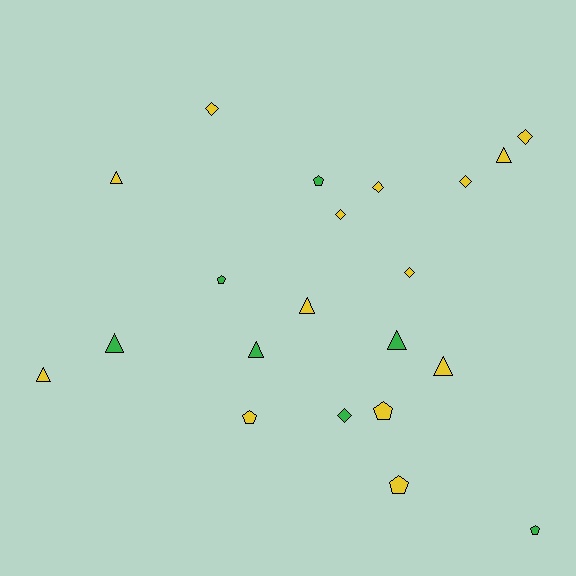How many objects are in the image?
There are 21 objects.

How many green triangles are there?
There are 3 green triangles.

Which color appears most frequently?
Yellow, with 14 objects.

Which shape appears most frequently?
Triangle, with 8 objects.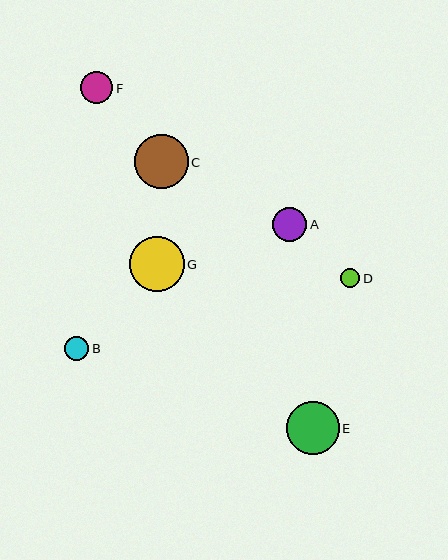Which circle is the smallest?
Circle D is the smallest with a size of approximately 19 pixels.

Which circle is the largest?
Circle G is the largest with a size of approximately 55 pixels.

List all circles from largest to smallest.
From largest to smallest: G, C, E, A, F, B, D.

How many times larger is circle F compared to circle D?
Circle F is approximately 1.7 times the size of circle D.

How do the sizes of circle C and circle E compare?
Circle C and circle E are approximately the same size.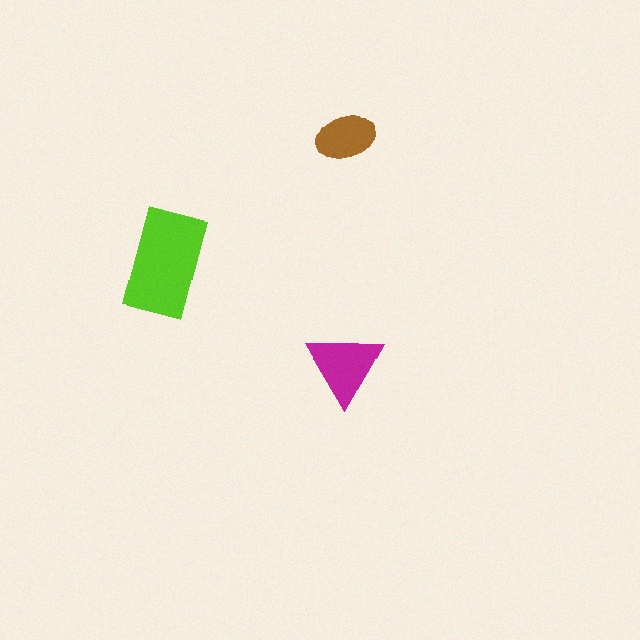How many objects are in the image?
There are 3 objects in the image.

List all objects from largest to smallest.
The lime rectangle, the magenta triangle, the brown ellipse.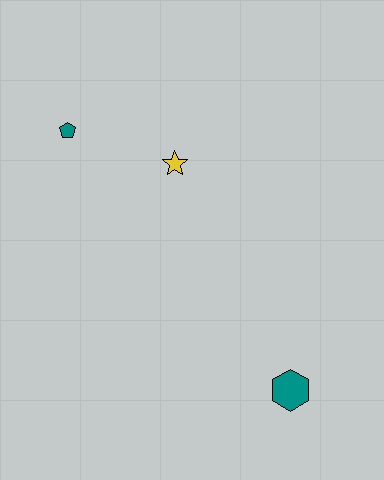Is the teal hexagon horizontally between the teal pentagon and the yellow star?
No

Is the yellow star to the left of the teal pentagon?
No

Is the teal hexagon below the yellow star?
Yes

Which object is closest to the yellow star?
The teal pentagon is closest to the yellow star.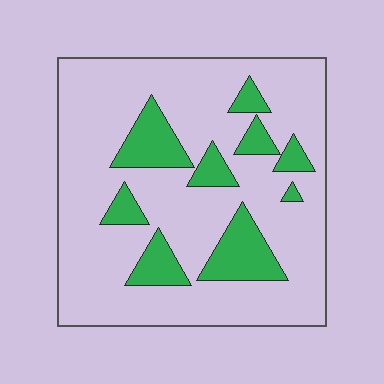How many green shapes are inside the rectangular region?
9.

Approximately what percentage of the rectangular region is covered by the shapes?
Approximately 20%.